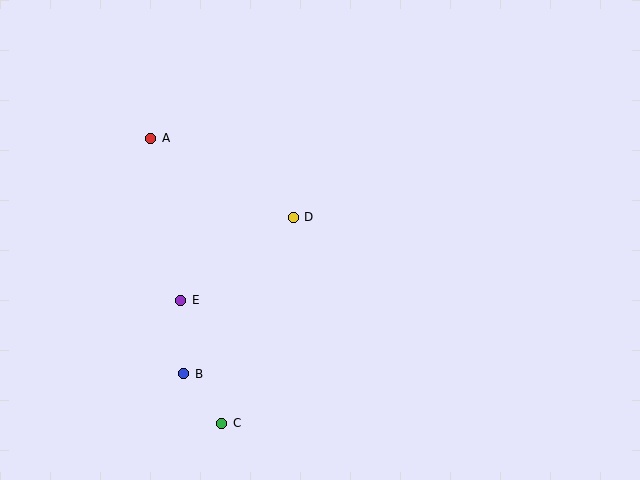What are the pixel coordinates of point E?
Point E is at (181, 300).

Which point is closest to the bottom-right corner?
Point C is closest to the bottom-right corner.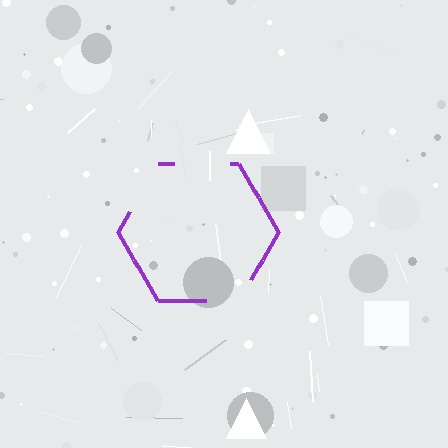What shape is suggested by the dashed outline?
The dashed outline suggests a hexagon.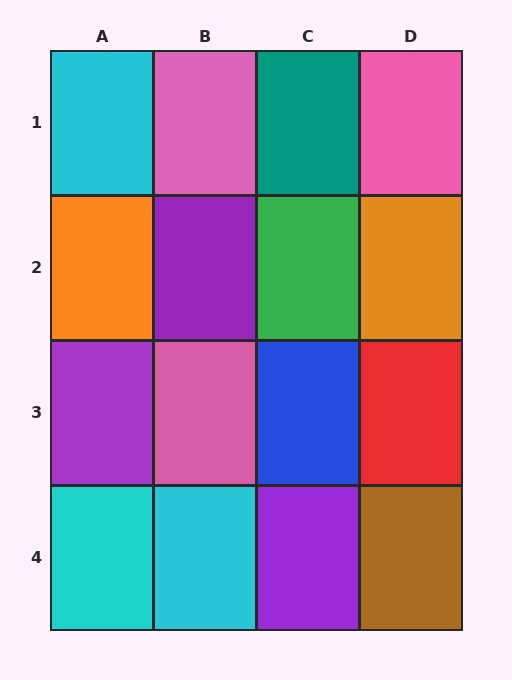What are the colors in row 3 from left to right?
Purple, pink, blue, red.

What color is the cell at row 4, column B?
Cyan.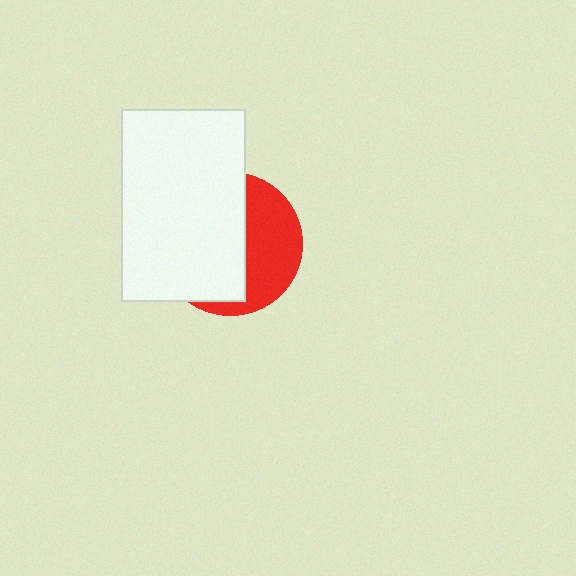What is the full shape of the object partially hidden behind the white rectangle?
The partially hidden object is a red circle.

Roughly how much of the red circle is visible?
A small part of it is visible (roughly 41%).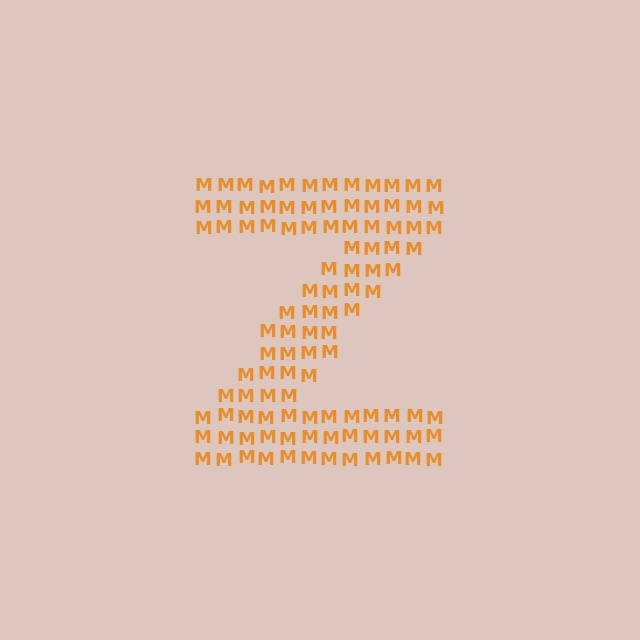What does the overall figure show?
The overall figure shows the letter Z.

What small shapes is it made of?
It is made of small letter M's.